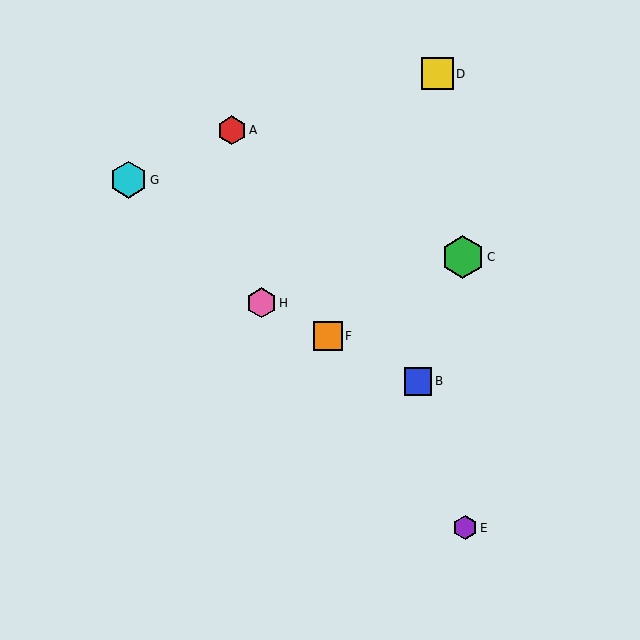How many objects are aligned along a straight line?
3 objects (B, F, H) are aligned along a straight line.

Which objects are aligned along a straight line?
Objects B, F, H are aligned along a straight line.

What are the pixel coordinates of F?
Object F is at (328, 336).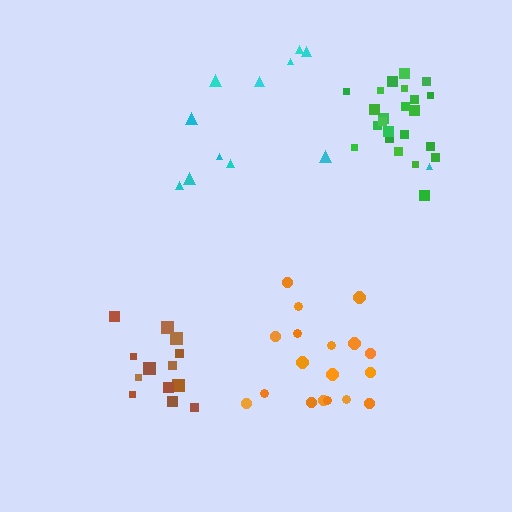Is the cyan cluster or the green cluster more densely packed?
Green.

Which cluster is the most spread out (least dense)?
Cyan.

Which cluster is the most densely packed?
Green.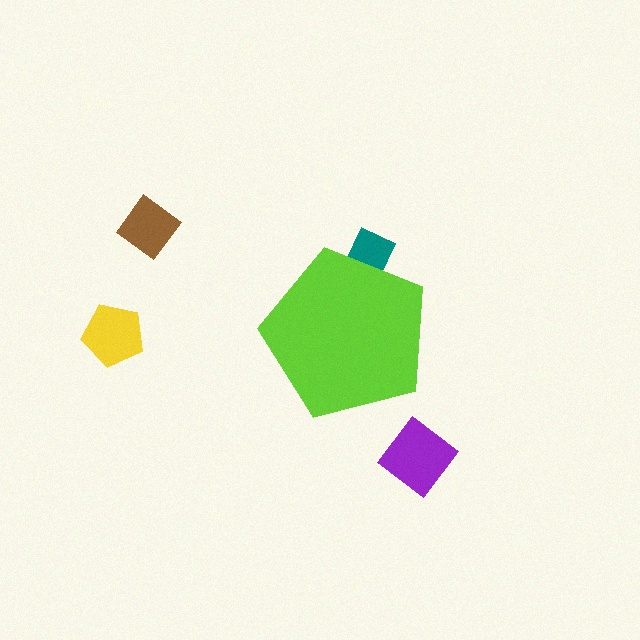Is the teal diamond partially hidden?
Yes, the teal diamond is partially hidden behind the lime pentagon.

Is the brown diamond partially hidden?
No, the brown diamond is fully visible.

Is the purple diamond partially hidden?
No, the purple diamond is fully visible.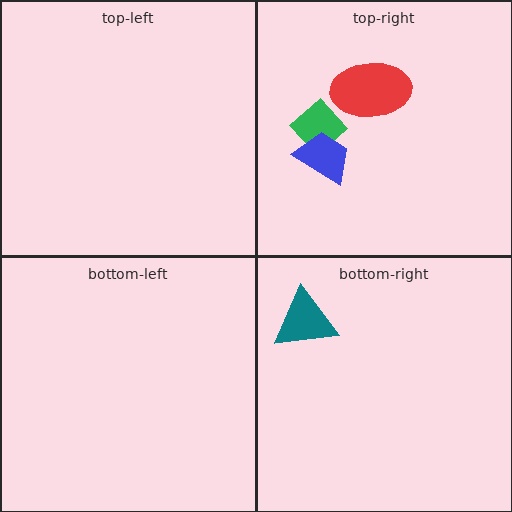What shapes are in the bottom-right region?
The teal triangle.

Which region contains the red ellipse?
The top-right region.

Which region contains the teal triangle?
The bottom-right region.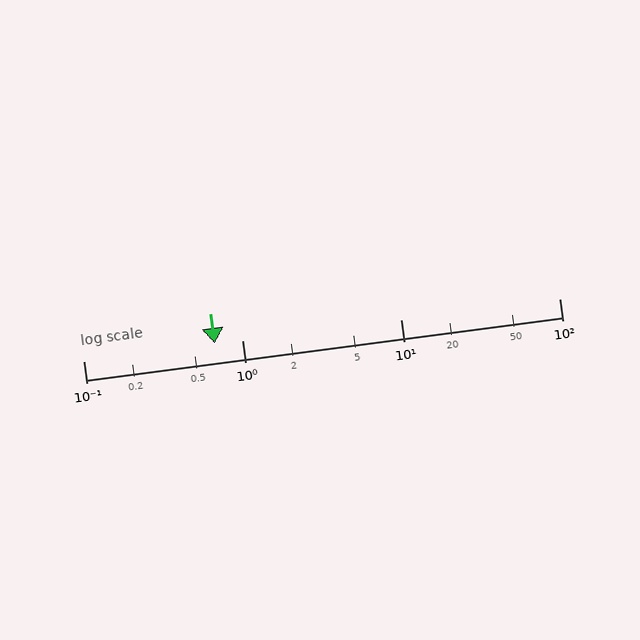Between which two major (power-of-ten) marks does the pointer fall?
The pointer is between 0.1 and 1.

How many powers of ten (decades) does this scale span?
The scale spans 3 decades, from 0.1 to 100.